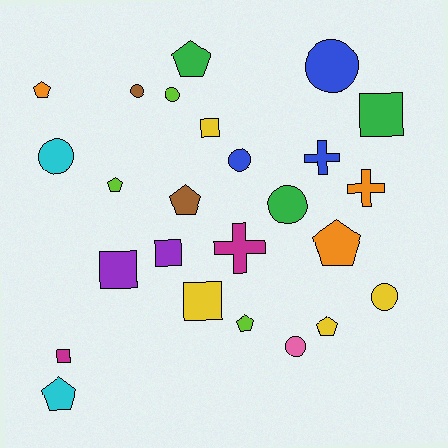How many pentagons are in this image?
There are 8 pentagons.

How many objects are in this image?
There are 25 objects.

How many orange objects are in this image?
There are 3 orange objects.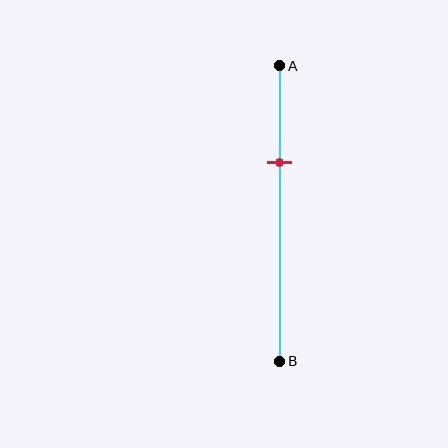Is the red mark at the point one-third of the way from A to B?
Yes, the mark is approximately at the one-third point.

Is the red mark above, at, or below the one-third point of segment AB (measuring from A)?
The red mark is approximately at the one-third point of segment AB.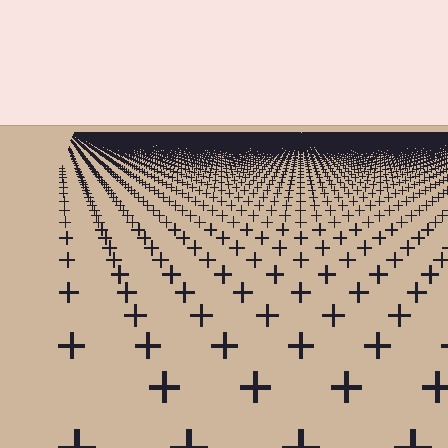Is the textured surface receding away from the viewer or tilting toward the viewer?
The surface is receding away from the viewer. Texture elements get smaller and denser toward the top.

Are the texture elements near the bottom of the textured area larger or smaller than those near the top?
Larger. Near the bottom, elements are closer to the viewer and appear at a bigger on-screen size.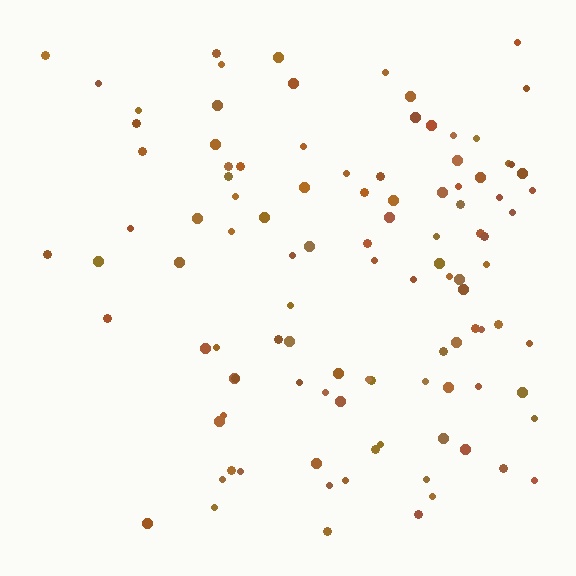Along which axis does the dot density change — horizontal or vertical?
Horizontal.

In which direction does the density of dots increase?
From left to right, with the right side densest.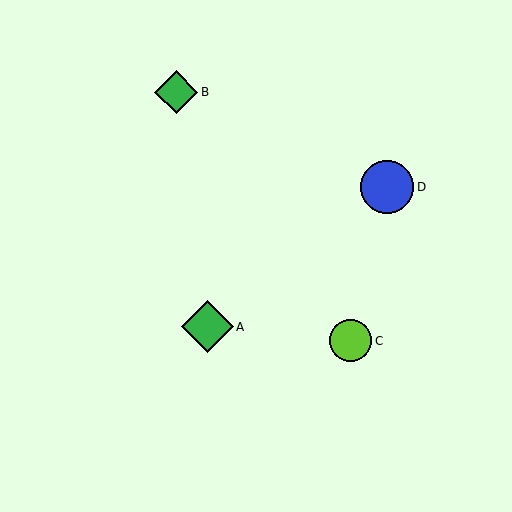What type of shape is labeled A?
Shape A is a green diamond.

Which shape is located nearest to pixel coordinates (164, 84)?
The green diamond (labeled B) at (176, 92) is nearest to that location.